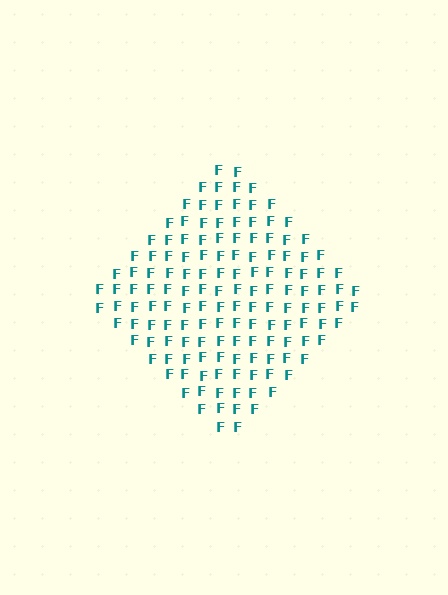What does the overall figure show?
The overall figure shows a diamond.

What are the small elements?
The small elements are letter F's.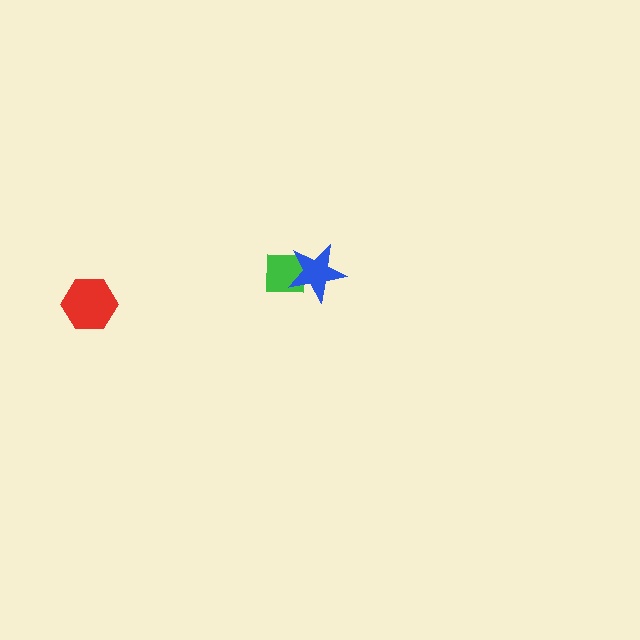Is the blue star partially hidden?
No, no other shape covers it.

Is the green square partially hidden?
Yes, it is partially covered by another shape.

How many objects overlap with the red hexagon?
0 objects overlap with the red hexagon.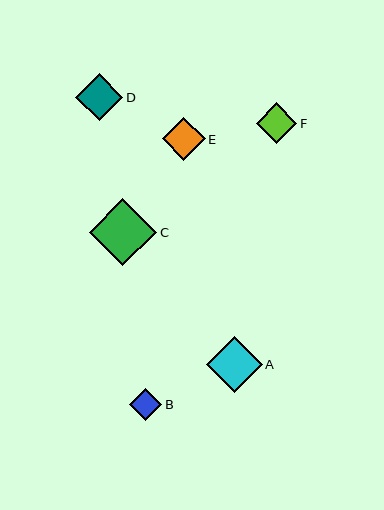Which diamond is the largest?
Diamond C is the largest with a size of approximately 67 pixels.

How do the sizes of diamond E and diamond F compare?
Diamond E and diamond F are approximately the same size.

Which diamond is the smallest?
Diamond B is the smallest with a size of approximately 32 pixels.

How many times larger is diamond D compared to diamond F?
Diamond D is approximately 1.1 times the size of diamond F.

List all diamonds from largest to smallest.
From largest to smallest: C, A, D, E, F, B.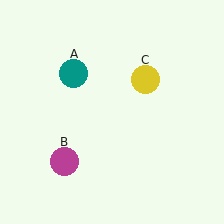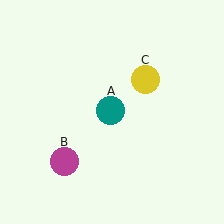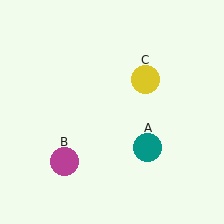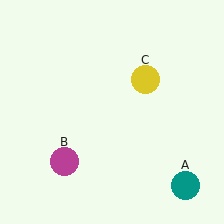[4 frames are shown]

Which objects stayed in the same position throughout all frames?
Magenta circle (object B) and yellow circle (object C) remained stationary.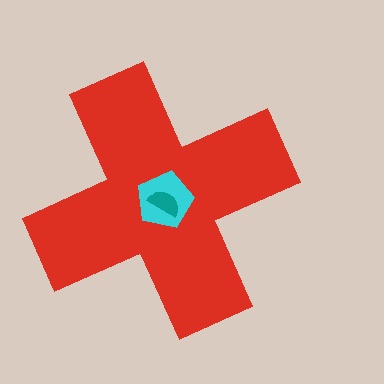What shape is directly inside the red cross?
The cyan pentagon.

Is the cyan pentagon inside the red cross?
Yes.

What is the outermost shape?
The red cross.